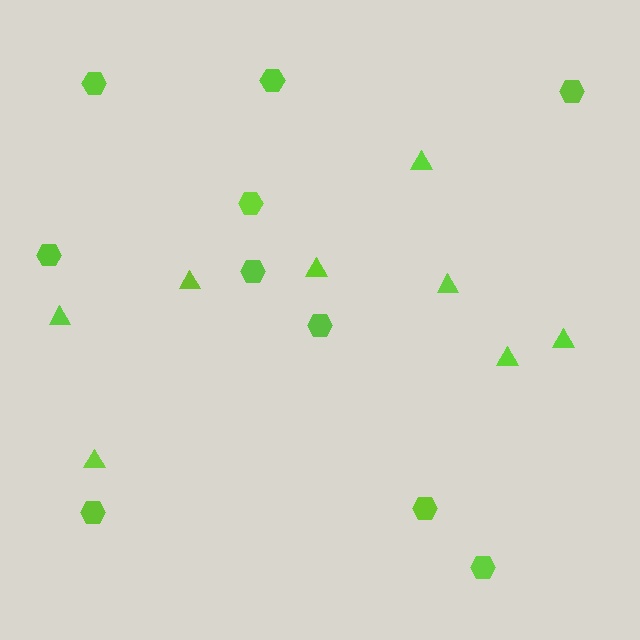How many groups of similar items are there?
There are 2 groups: one group of hexagons (10) and one group of triangles (8).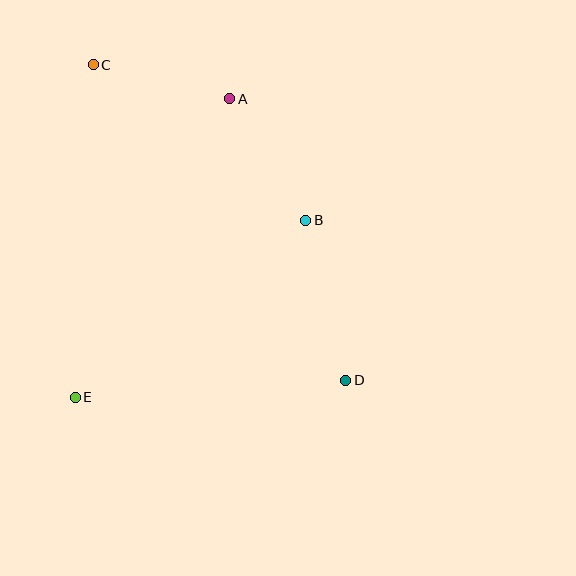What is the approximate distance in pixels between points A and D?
The distance between A and D is approximately 305 pixels.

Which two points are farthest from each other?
Points C and D are farthest from each other.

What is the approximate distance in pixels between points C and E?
The distance between C and E is approximately 333 pixels.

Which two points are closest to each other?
Points A and C are closest to each other.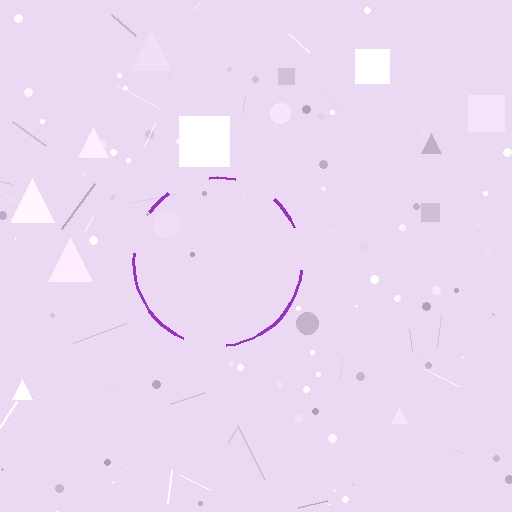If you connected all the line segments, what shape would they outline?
They would outline a circle.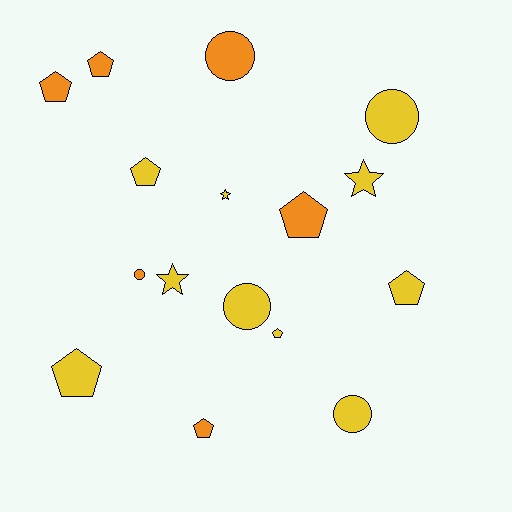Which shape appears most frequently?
Pentagon, with 8 objects.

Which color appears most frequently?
Yellow, with 10 objects.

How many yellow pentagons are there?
There are 4 yellow pentagons.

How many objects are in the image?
There are 16 objects.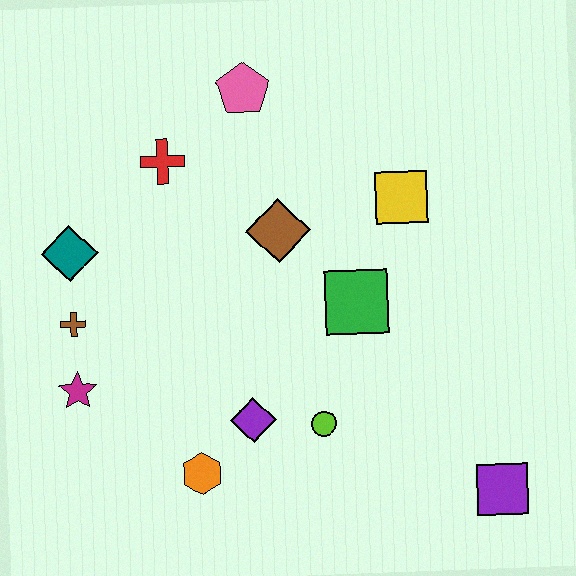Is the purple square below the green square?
Yes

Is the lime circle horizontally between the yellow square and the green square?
No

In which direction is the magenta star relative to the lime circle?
The magenta star is to the left of the lime circle.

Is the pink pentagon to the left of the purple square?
Yes